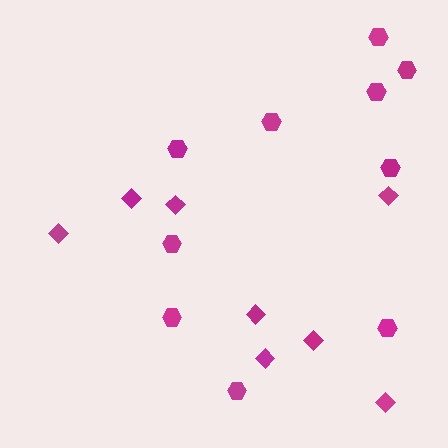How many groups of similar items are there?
There are 2 groups: one group of hexagons (10) and one group of diamonds (8).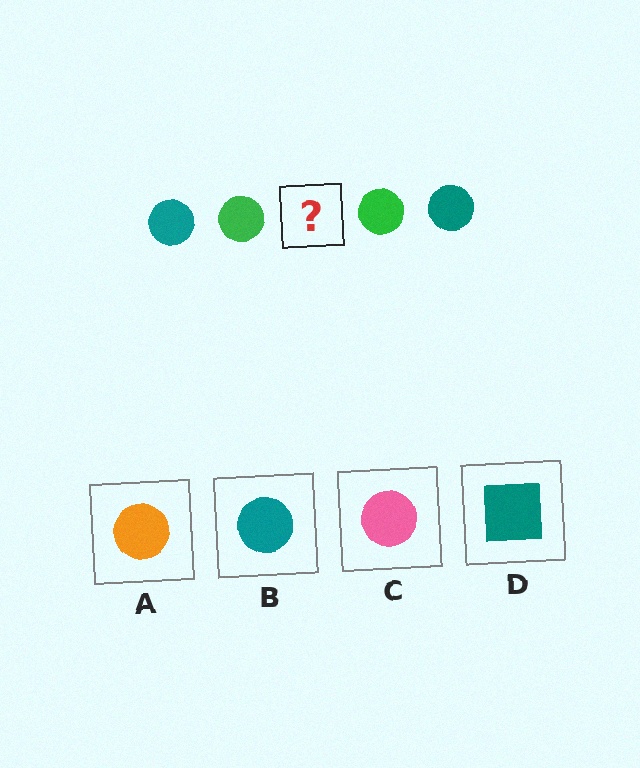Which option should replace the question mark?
Option B.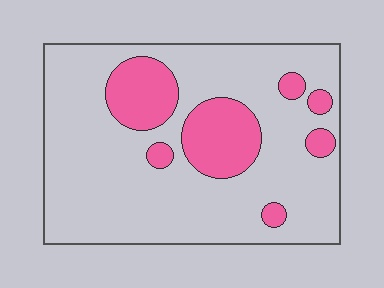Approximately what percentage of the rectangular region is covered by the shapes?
Approximately 20%.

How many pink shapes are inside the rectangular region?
7.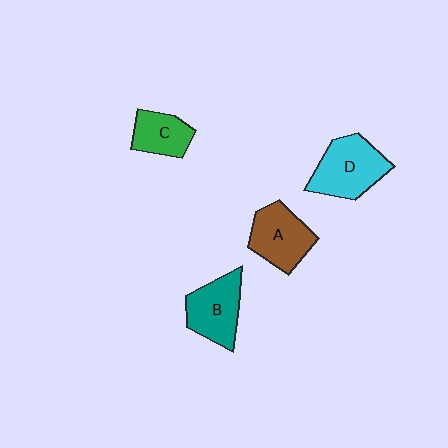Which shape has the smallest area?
Shape C (green).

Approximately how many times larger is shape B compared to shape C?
Approximately 1.4 times.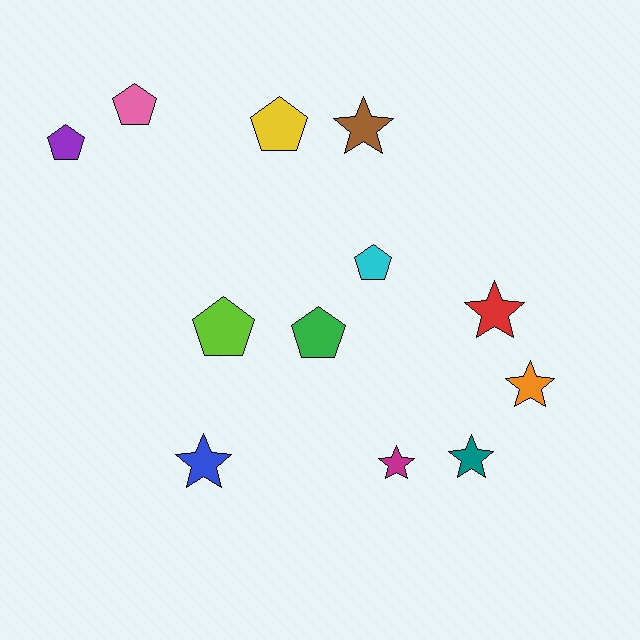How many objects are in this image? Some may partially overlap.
There are 12 objects.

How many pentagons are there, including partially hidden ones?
There are 6 pentagons.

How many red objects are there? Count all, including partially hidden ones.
There is 1 red object.